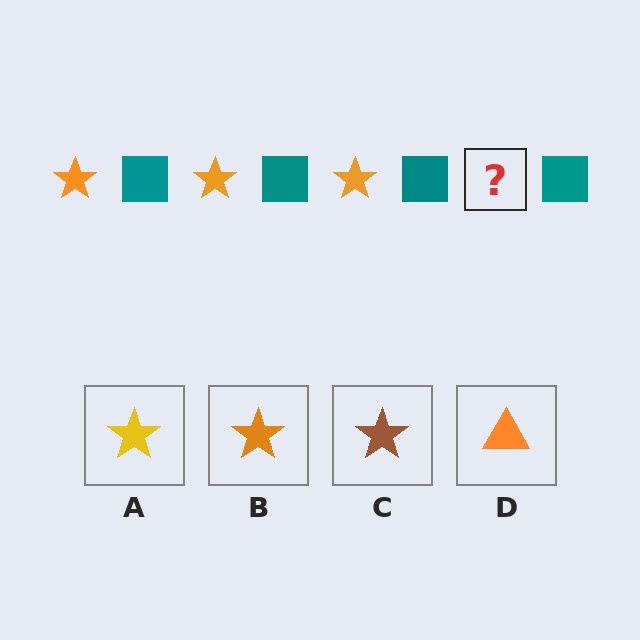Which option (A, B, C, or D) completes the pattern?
B.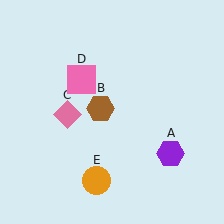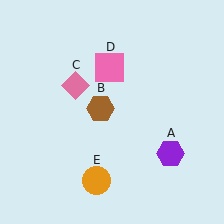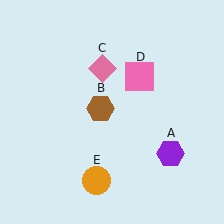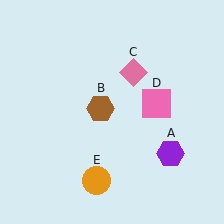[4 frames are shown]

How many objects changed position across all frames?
2 objects changed position: pink diamond (object C), pink square (object D).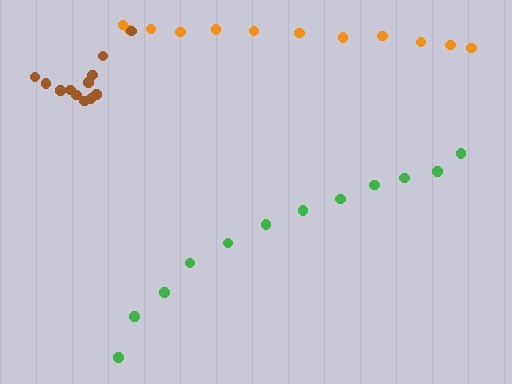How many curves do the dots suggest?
There are 3 distinct paths.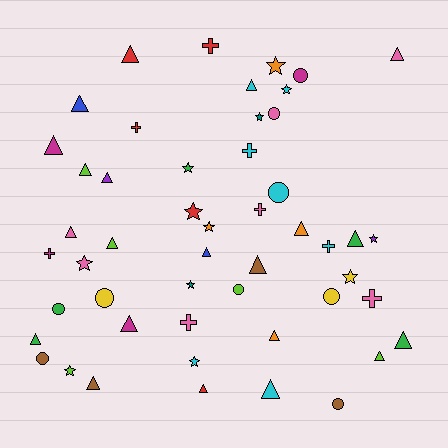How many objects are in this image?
There are 50 objects.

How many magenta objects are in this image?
There are 4 magenta objects.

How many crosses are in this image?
There are 8 crosses.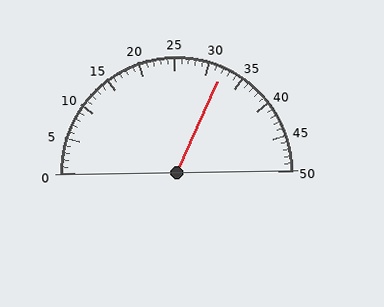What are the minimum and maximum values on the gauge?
The gauge ranges from 0 to 50.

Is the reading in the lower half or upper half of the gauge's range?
The reading is in the upper half of the range (0 to 50).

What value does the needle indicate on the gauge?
The needle indicates approximately 32.